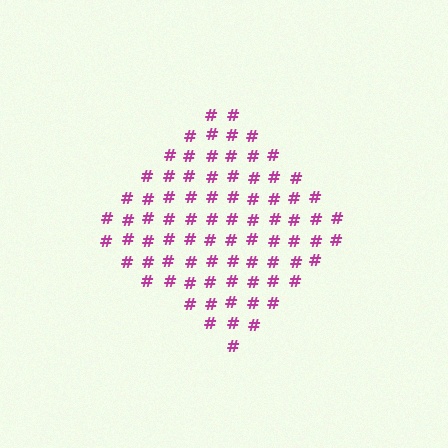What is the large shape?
The large shape is a diamond.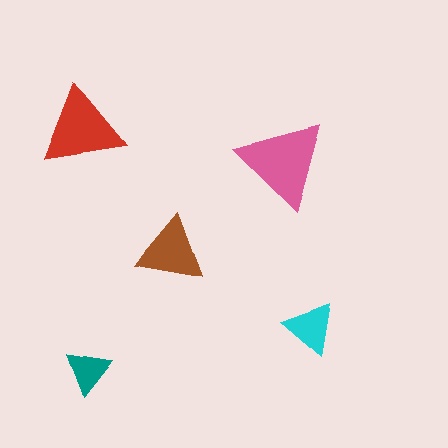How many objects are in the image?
There are 5 objects in the image.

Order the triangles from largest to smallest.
the pink one, the red one, the brown one, the cyan one, the teal one.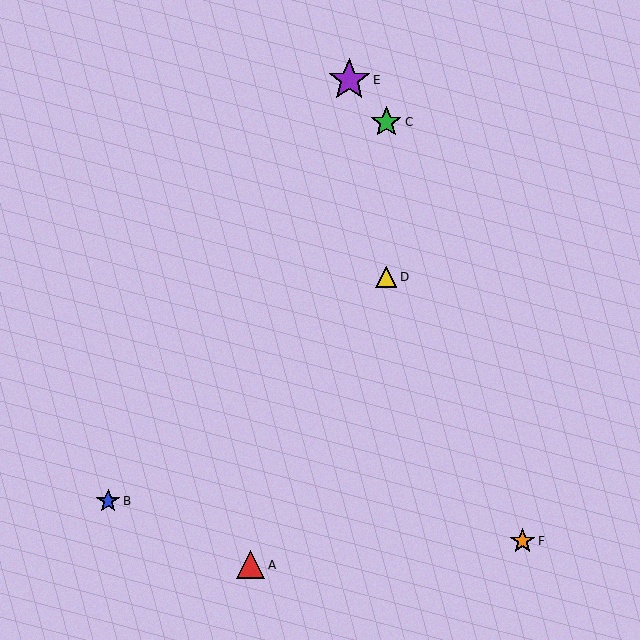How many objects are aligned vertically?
2 objects (C, D) are aligned vertically.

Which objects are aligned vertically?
Objects C, D are aligned vertically.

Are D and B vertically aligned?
No, D is at x≈386 and B is at x≈108.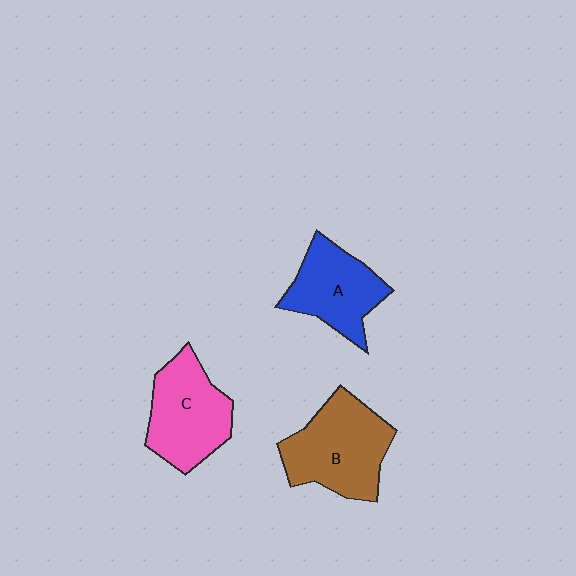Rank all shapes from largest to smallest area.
From largest to smallest: B (brown), C (pink), A (blue).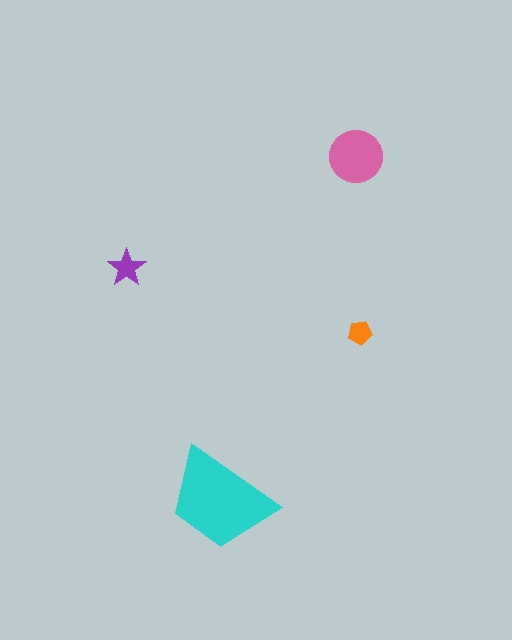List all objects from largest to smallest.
The cyan trapezoid, the pink circle, the purple star, the orange pentagon.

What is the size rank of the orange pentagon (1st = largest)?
4th.